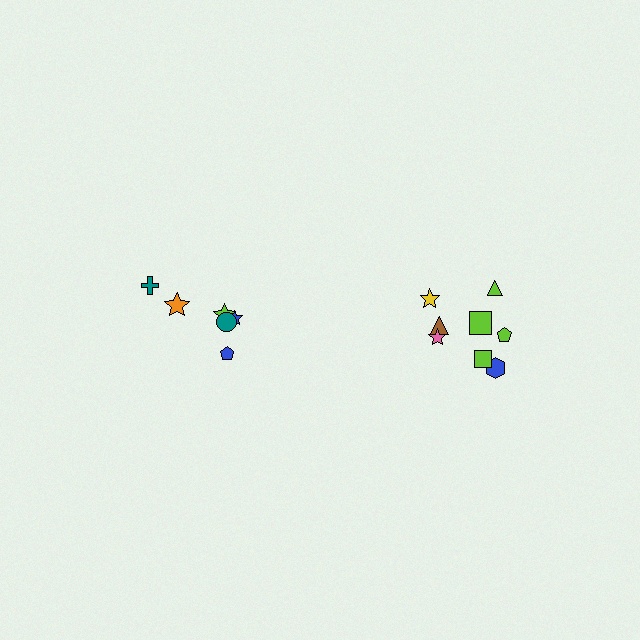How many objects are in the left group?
There are 6 objects.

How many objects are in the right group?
There are 8 objects.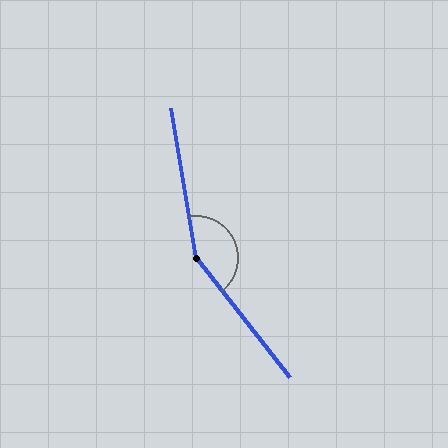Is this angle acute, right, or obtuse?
It is obtuse.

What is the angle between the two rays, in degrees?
Approximately 151 degrees.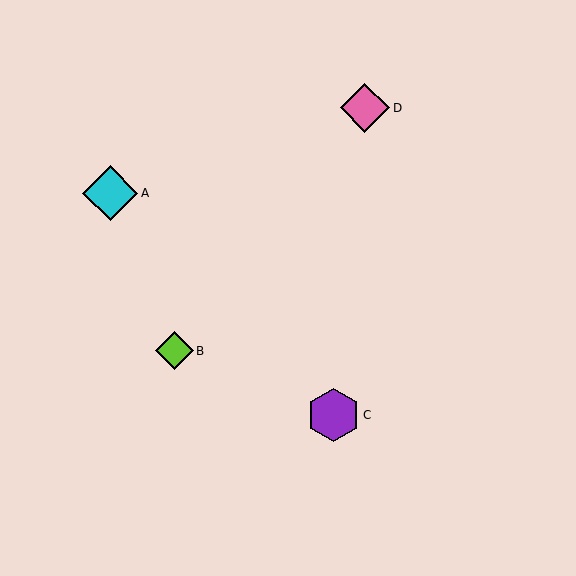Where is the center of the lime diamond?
The center of the lime diamond is at (175, 351).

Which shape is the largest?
The cyan diamond (labeled A) is the largest.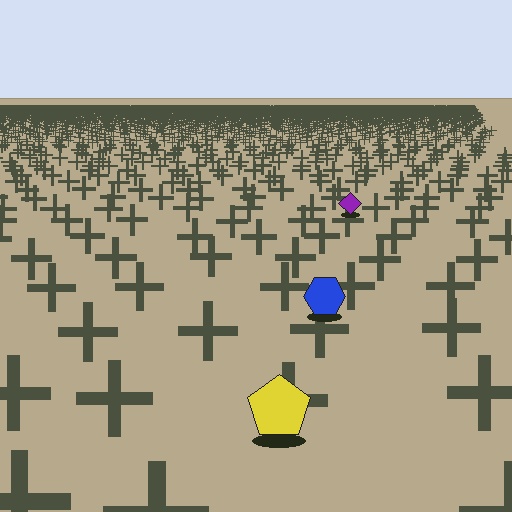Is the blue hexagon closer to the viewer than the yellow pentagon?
No. The yellow pentagon is closer — you can tell from the texture gradient: the ground texture is coarser near it.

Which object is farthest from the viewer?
The purple diamond is farthest from the viewer. It appears smaller and the ground texture around it is denser.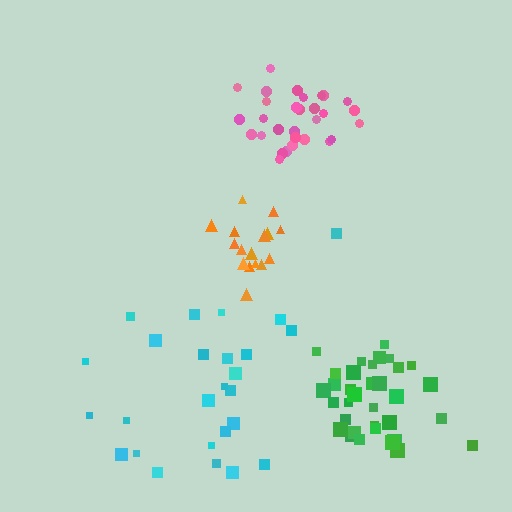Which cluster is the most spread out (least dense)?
Cyan.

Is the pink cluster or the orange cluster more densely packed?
Orange.